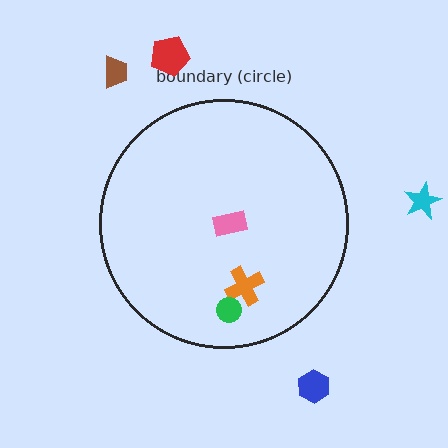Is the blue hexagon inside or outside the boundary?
Outside.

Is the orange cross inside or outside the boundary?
Inside.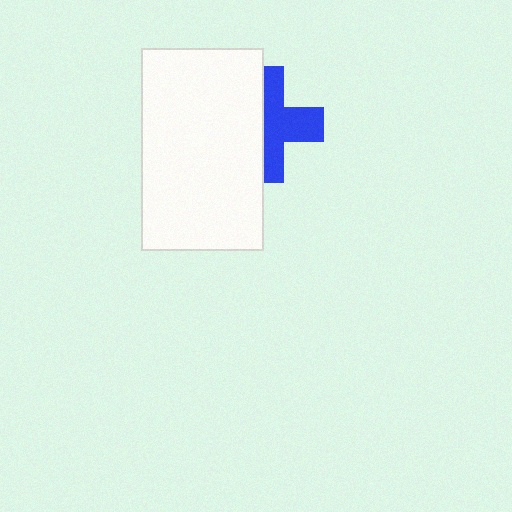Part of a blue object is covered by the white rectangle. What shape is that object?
It is a cross.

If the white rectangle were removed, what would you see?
You would see the complete blue cross.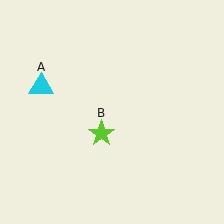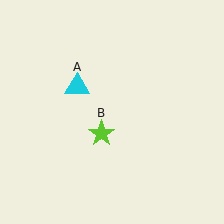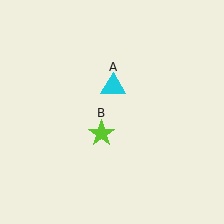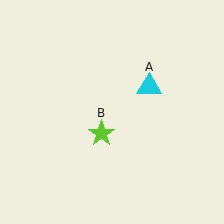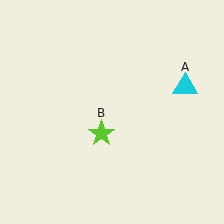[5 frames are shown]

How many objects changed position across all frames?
1 object changed position: cyan triangle (object A).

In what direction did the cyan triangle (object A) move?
The cyan triangle (object A) moved right.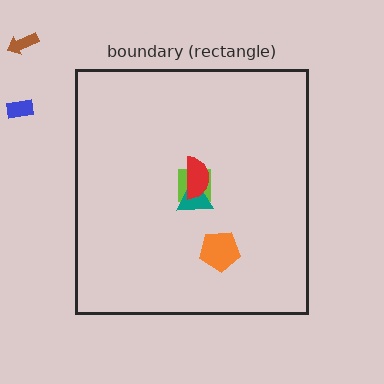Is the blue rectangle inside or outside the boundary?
Outside.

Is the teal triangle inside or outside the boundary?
Inside.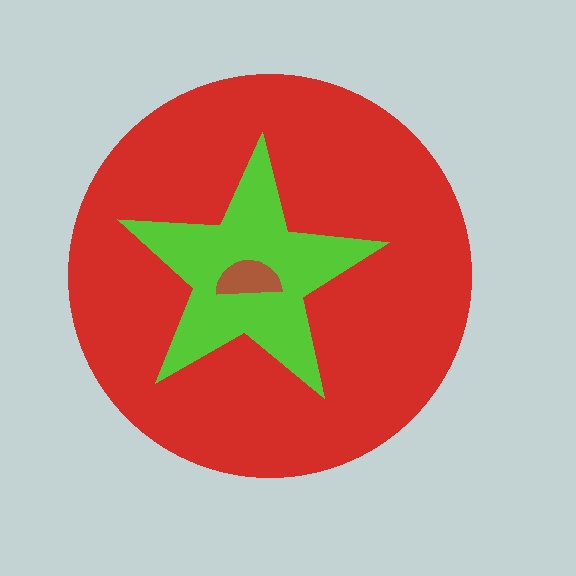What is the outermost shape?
The red circle.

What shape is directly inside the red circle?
The lime star.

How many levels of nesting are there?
3.